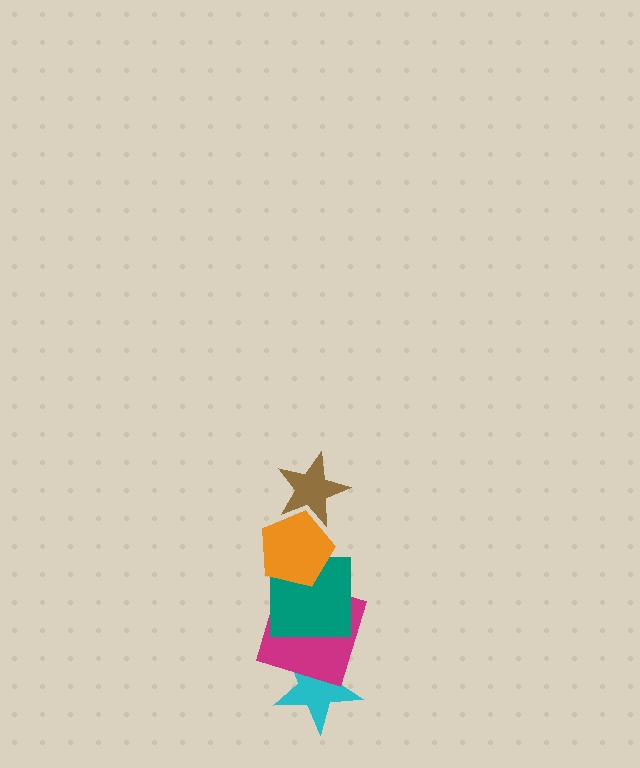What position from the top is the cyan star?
The cyan star is 5th from the top.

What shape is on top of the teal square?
The orange pentagon is on top of the teal square.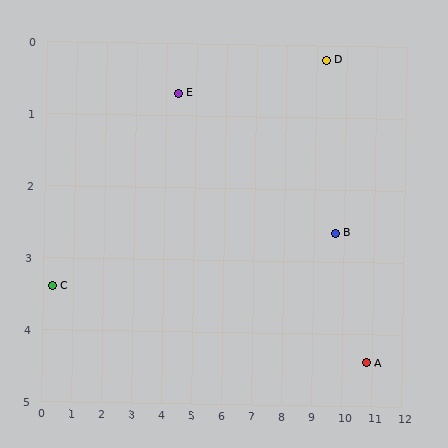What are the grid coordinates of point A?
Point A is at approximately (10.8, 4.4).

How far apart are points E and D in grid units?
Points E and D are about 4.9 grid units apart.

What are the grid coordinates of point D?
Point D is at approximately (9.3, 0.2).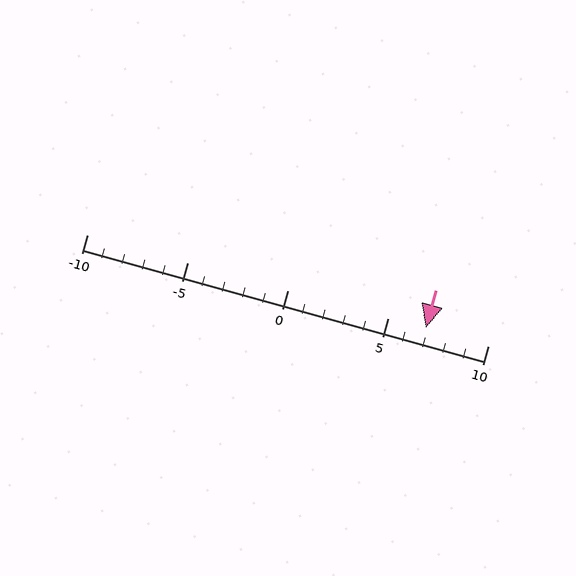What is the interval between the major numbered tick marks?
The major tick marks are spaced 5 units apart.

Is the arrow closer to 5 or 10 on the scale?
The arrow is closer to 5.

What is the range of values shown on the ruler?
The ruler shows values from -10 to 10.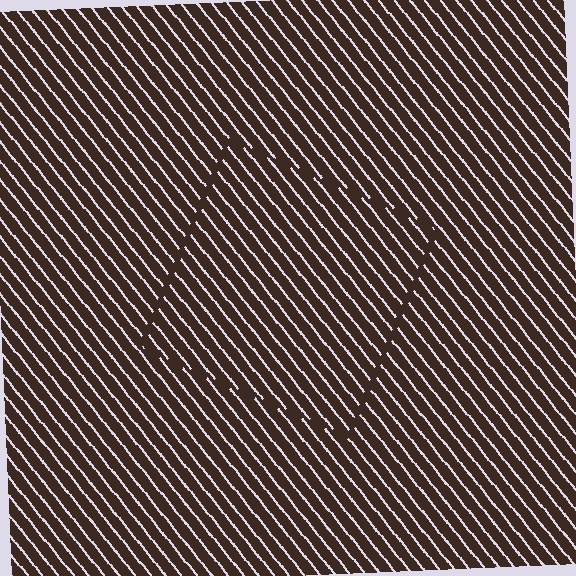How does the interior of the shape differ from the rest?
The interior of the shape contains the same grating, shifted by half a period — the contour is defined by the phase discontinuity where line-ends from the inner and outer gratings abut.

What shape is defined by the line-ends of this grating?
An illusory square. The interior of the shape contains the same grating, shifted by half a period — the contour is defined by the phase discontinuity where line-ends from the inner and outer gratings abut.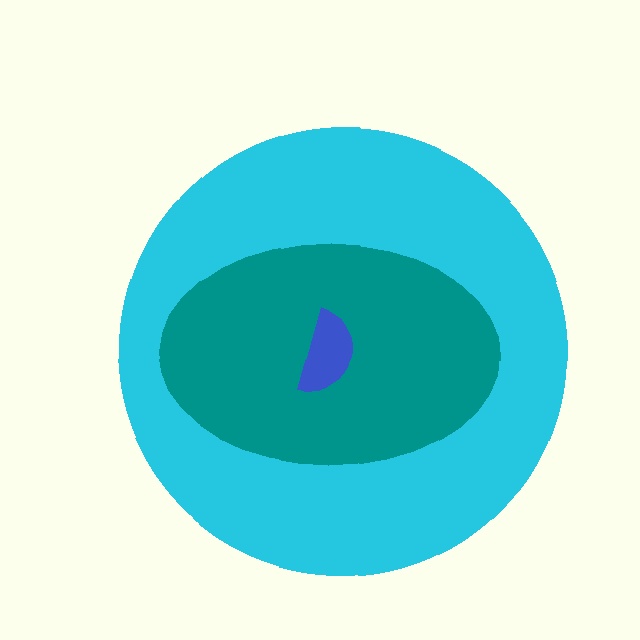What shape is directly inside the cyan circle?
The teal ellipse.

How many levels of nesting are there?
3.